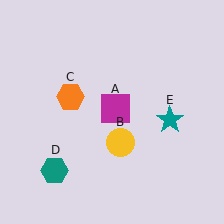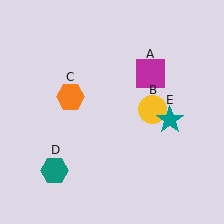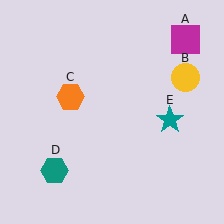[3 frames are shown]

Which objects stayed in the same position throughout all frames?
Orange hexagon (object C) and teal hexagon (object D) and teal star (object E) remained stationary.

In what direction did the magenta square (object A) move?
The magenta square (object A) moved up and to the right.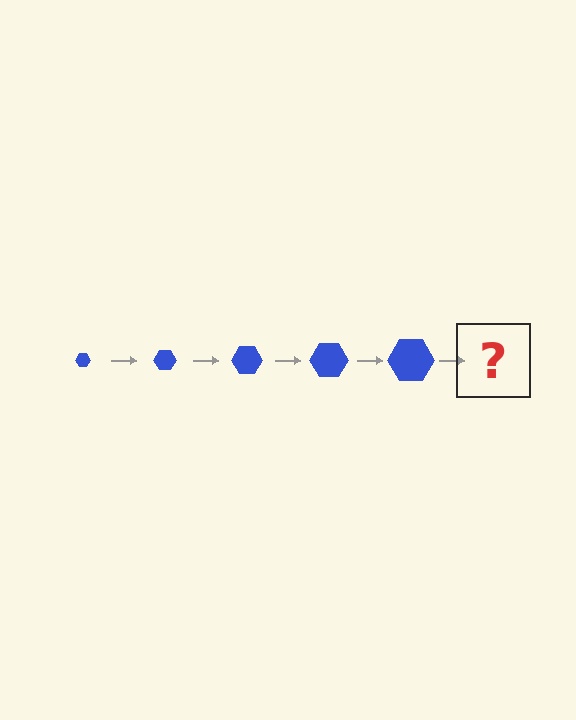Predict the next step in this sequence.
The next step is a blue hexagon, larger than the previous one.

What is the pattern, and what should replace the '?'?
The pattern is that the hexagon gets progressively larger each step. The '?' should be a blue hexagon, larger than the previous one.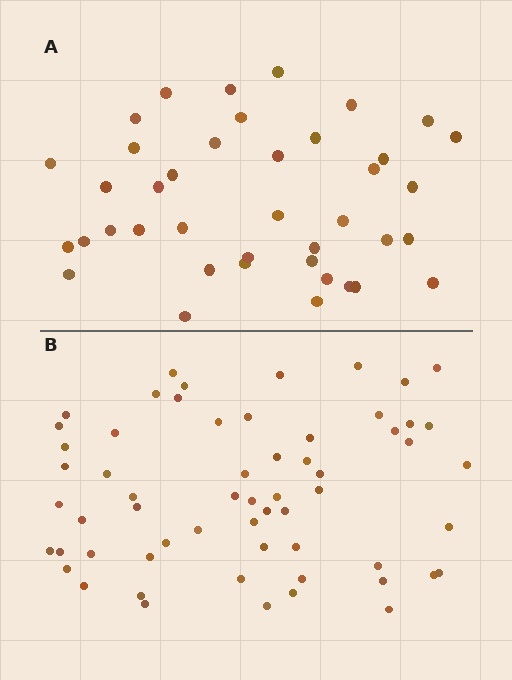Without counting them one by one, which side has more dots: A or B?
Region B (the bottom region) has more dots.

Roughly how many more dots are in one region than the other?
Region B has approximately 20 more dots than region A.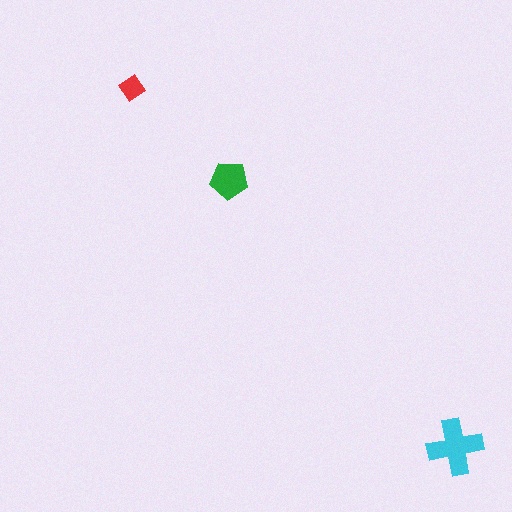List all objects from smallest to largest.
The red diamond, the green pentagon, the cyan cross.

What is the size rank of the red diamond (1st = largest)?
3rd.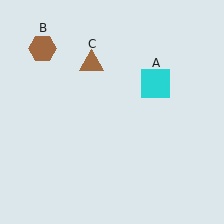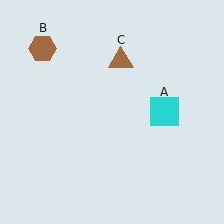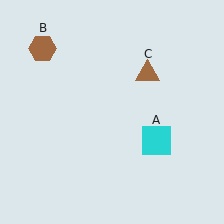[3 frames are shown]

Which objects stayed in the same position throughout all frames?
Brown hexagon (object B) remained stationary.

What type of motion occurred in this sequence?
The cyan square (object A), brown triangle (object C) rotated clockwise around the center of the scene.